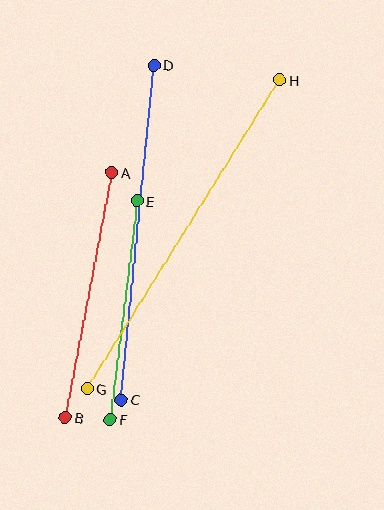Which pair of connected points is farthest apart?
Points G and H are farthest apart.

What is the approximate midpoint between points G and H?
The midpoint is at approximately (184, 234) pixels.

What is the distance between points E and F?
The distance is approximately 220 pixels.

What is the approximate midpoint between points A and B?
The midpoint is at approximately (89, 295) pixels.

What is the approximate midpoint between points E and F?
The midpoint is at approximately (123, 310) pixels.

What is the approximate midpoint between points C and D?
The midpoint is at approximately (137, 233) pixels.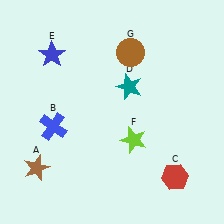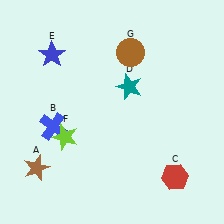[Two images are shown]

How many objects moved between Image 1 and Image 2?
1 object moved between the two images.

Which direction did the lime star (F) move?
The lime star (F) moved left.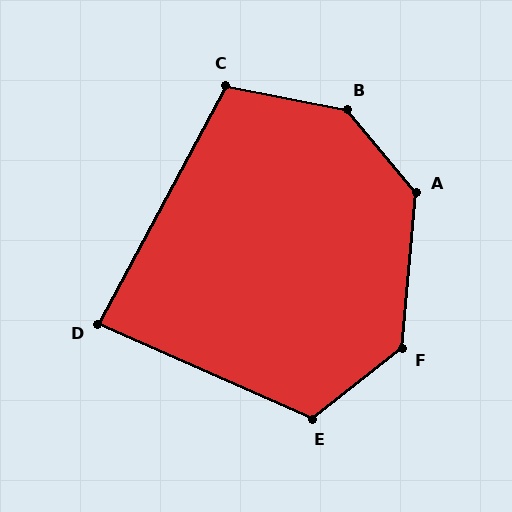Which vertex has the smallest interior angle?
D, at approximately 86 degrees.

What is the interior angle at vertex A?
Approximately 135 degrees (obtuse).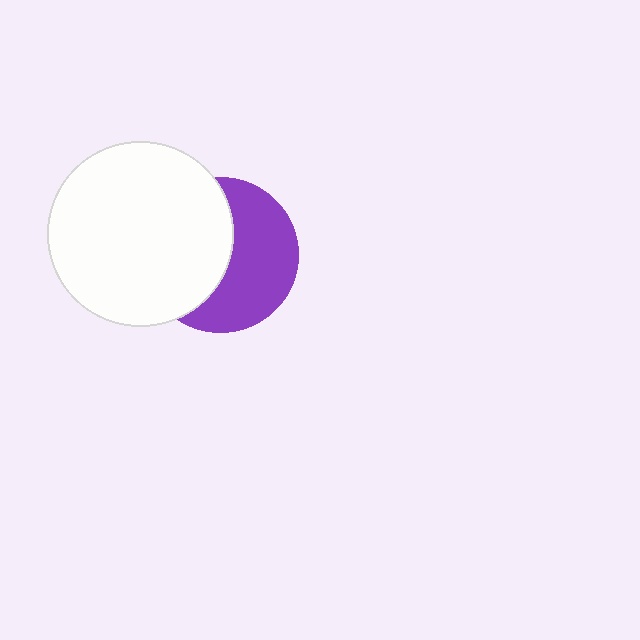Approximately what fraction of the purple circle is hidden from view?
Roughly 49% of the purple circle is hidden behind the white circle.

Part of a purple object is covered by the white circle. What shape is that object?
It is a circle.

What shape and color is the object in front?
The object in front is a white circle.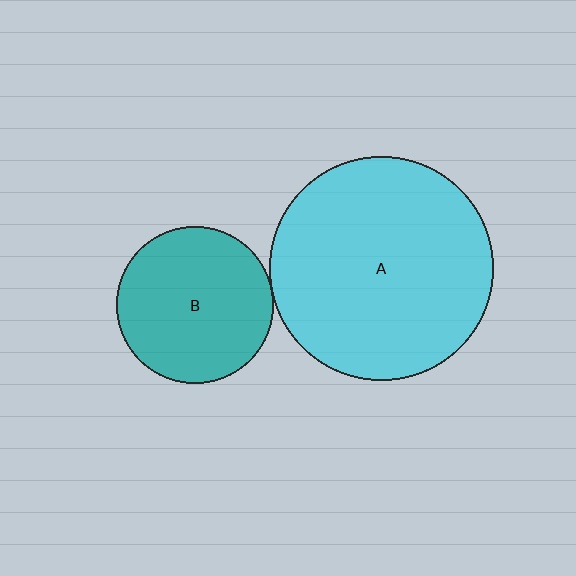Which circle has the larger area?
Circle A (cyan).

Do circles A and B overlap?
Yes.